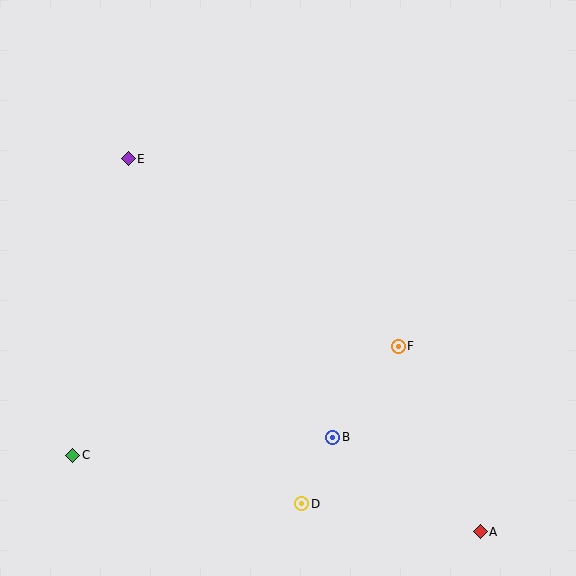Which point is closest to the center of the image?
Point F at (398, 346) is closest to the center.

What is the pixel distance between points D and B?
The distance between D and B is 73 pixels.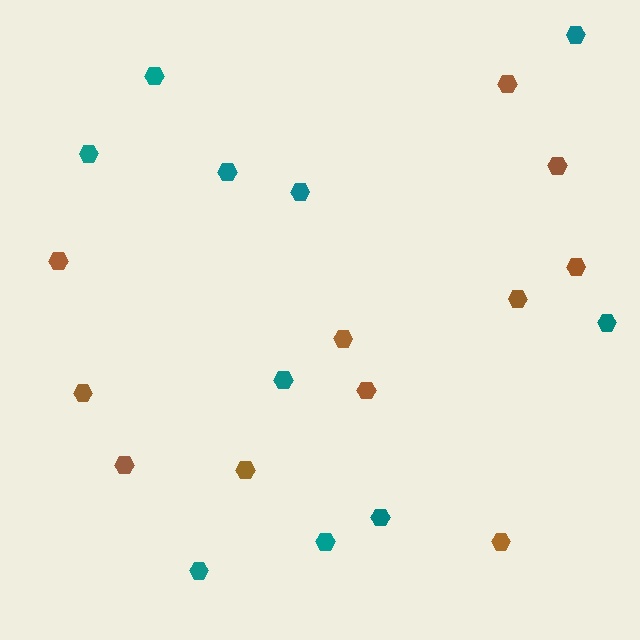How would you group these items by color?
There are 2 groups: one group of brown hexagons (11) and one group of teal hexagons (10).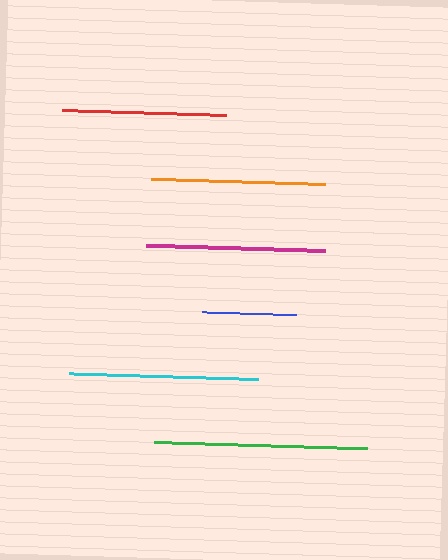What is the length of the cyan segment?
The cyan segment is approximately 190 pixels long.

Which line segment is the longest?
The green line is the longest at approximately 213 pixels.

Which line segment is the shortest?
The blue line is the shortest at approximately 94 pixels.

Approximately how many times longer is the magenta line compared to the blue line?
The magenta line is approximately 1.9 times the length of the blue line.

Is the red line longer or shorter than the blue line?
The red line is longer than the blue line.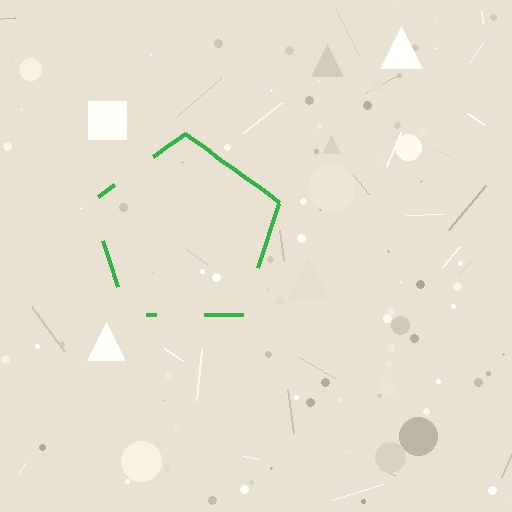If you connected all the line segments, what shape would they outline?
They would outline a pentagon.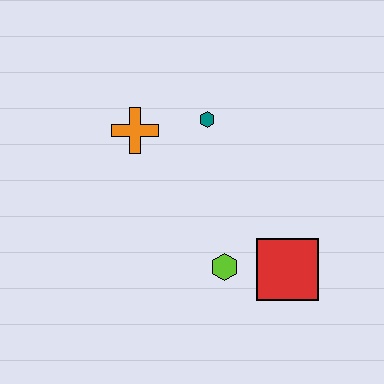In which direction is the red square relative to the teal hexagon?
The red square is below the teal hexagon.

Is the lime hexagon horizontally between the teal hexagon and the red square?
Yes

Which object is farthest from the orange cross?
The red square is farthest from the orange cross.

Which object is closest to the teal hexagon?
The orange cross is closest to the teal hexagon.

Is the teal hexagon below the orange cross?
No